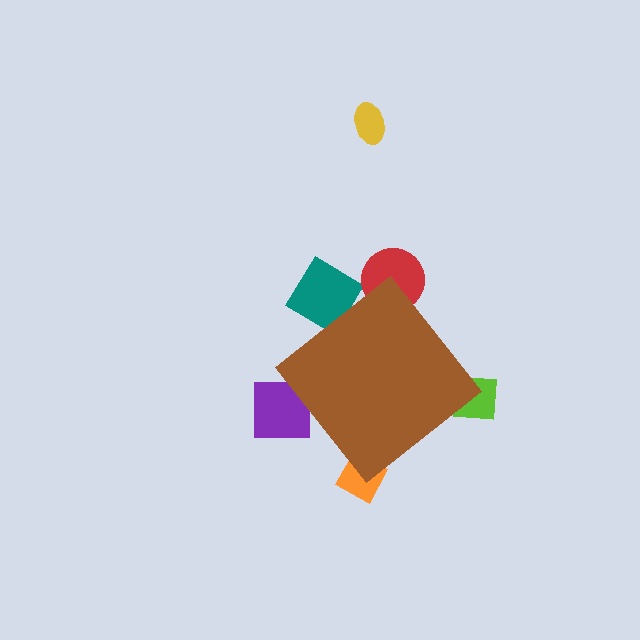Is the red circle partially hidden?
Yes, the red circle is partially hidden behind the brown diamond.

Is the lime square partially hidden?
Yes, the lime square is partially hidden behind the brown diamond.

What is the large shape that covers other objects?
A brown diamond.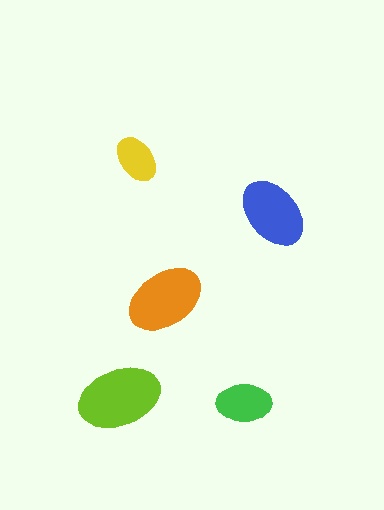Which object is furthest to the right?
The blue ellipse is rightmost.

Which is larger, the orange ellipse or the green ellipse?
The orange one.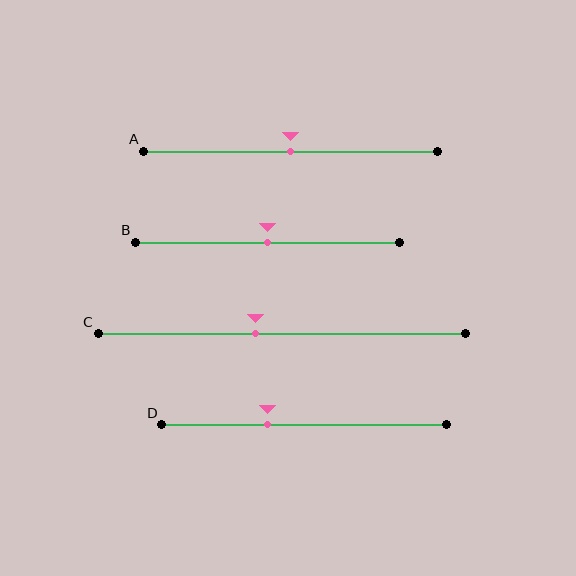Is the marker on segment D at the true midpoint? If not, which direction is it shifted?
No, the marker on segment D is shifted to the left by about 13% of the segment length.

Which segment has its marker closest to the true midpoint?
Segment A has its marker closest to the true midpoint.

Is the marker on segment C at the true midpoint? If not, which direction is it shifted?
No, the marker on segment C is shifted to the left by about 7% of the segment length.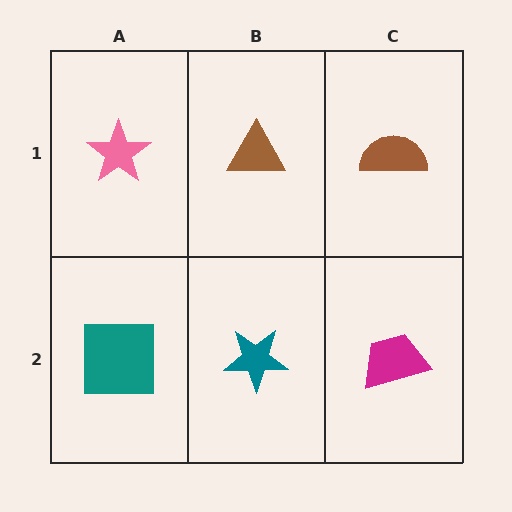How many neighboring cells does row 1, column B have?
3.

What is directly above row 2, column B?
A brown triangle.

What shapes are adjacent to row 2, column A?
A pink star (row 1, column A), a teal star (row 2, column B).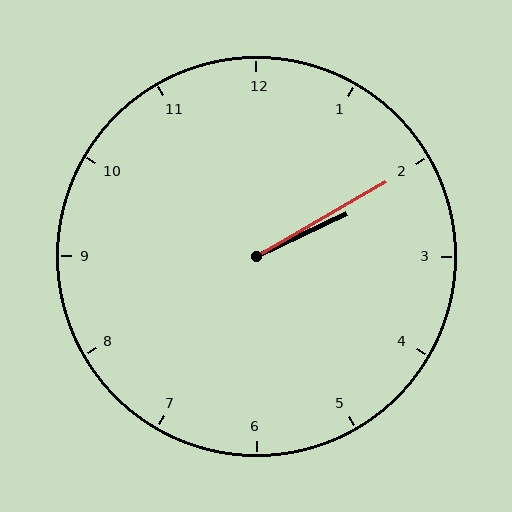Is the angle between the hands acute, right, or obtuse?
It is acute.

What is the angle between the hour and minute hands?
Approximately 5 degrees.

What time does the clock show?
2:10.